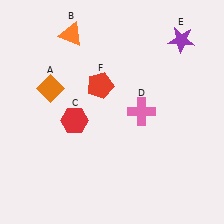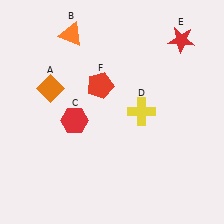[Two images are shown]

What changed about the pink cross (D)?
In Image 1, D is pink. In Image 2, it changed to yellow.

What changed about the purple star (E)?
In Image 1, E is purple. In Image 2, it changed to red.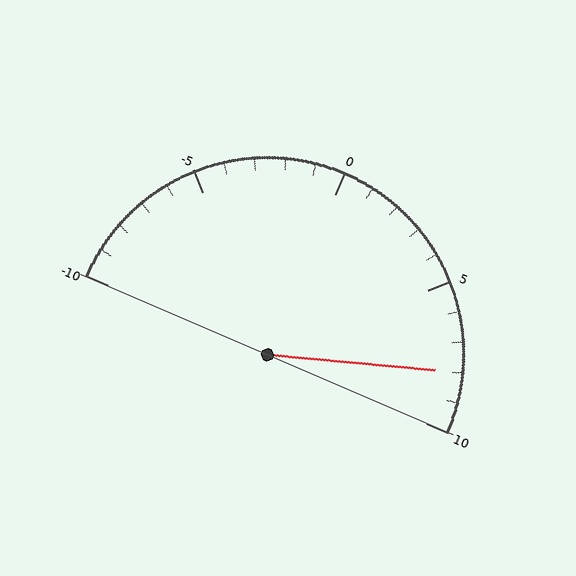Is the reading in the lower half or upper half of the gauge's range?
The reading is in the upper half of the range (-10 to 10).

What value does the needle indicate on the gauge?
The needle indicates approximately 8.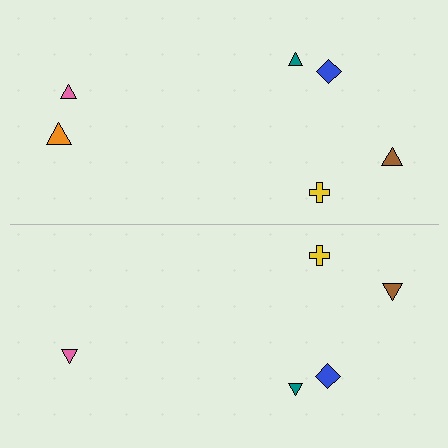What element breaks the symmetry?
A orange triangle is missing from the bottom side.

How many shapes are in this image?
There are 11 shapes in this image.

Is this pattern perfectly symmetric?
No, the pattern is not perfectly symmetric. A orange triangle is missing from the bottom side.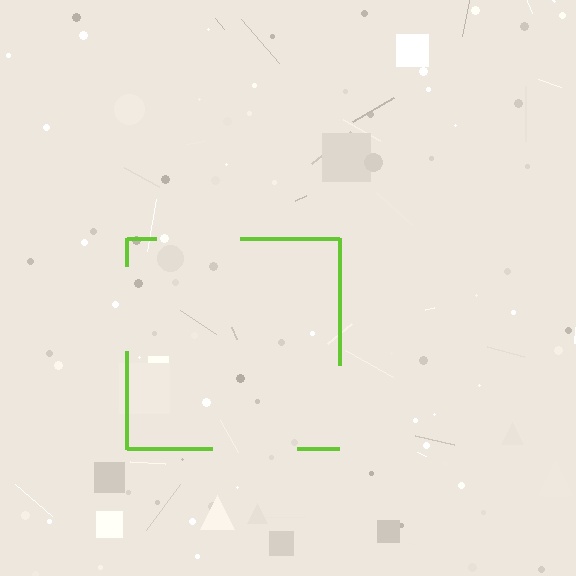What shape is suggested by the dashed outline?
The dashed outline suggests a square.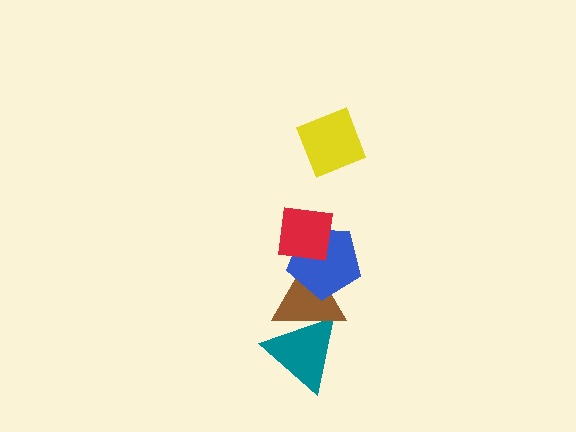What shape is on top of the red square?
The yellow diamond is on top of the red square.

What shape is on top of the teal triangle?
The brown triangle is on top of the teal triangle.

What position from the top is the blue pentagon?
The blue pentagon is 3rd from the top.